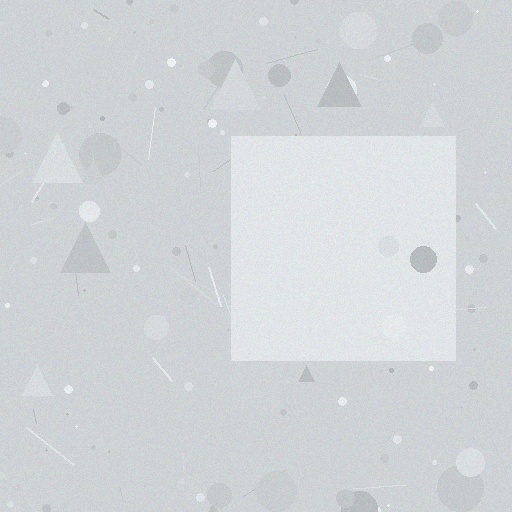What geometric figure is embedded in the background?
A square is embedded in the background.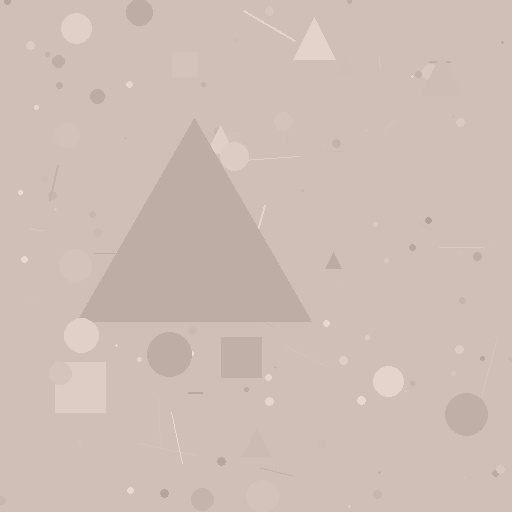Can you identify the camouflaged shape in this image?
The camouflaged shape is a triangle.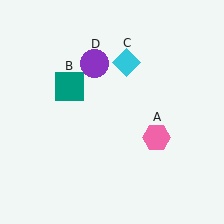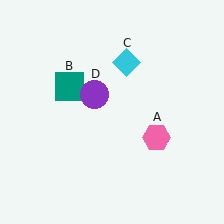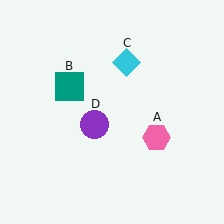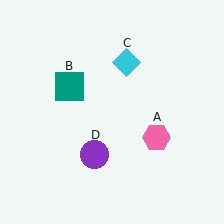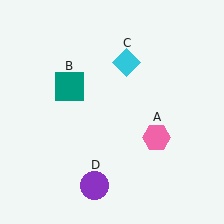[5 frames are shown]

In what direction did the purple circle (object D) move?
The purple circle (object D) moved down.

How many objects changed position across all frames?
1 object changed position: purple circle (object D).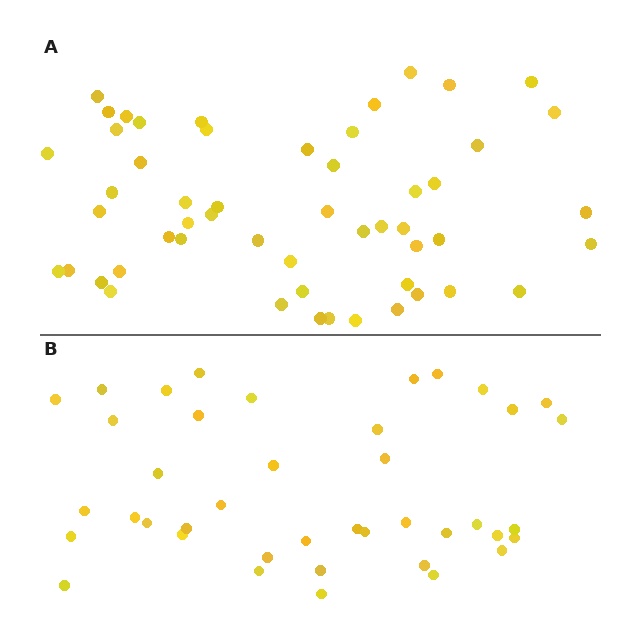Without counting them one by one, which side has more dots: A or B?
Region A (the top region) has more dots.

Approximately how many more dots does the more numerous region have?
Region A has roughly 12 or so more dots than region B.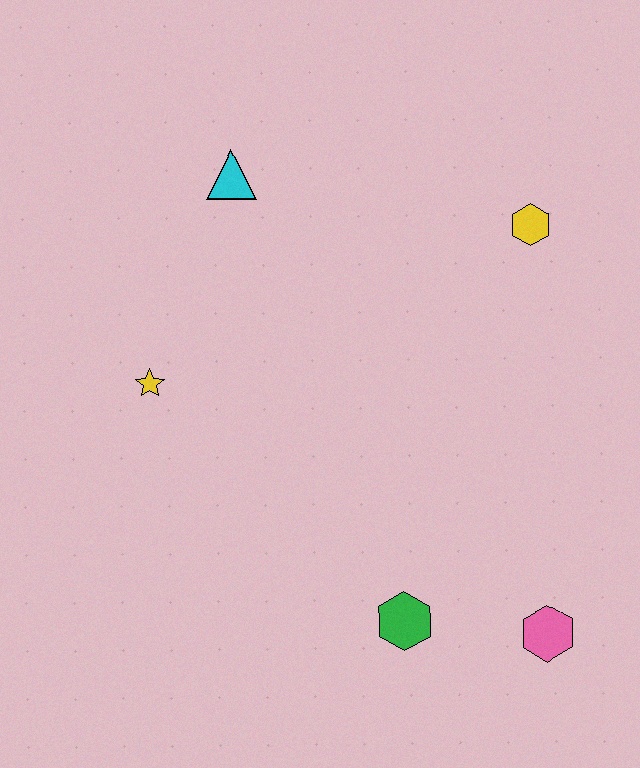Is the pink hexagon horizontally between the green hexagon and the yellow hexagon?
No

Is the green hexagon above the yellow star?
No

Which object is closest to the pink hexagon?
The green hexagon is closest to the pink hexagon.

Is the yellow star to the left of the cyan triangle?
Yes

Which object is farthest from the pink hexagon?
The cyan triangle is farthest from the pink hexagon.